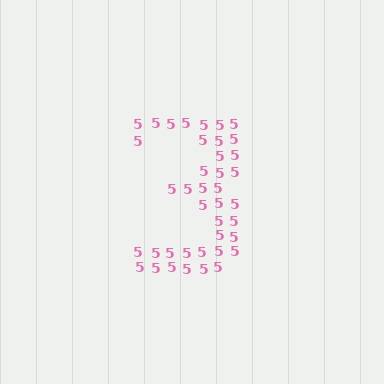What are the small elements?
The small elements are digit 5's.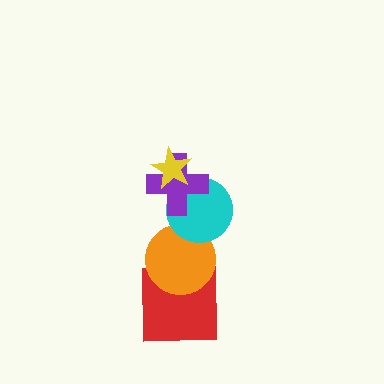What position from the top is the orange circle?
The orange circle is 4th from the top.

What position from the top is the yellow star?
The yellow star is 1st from the top.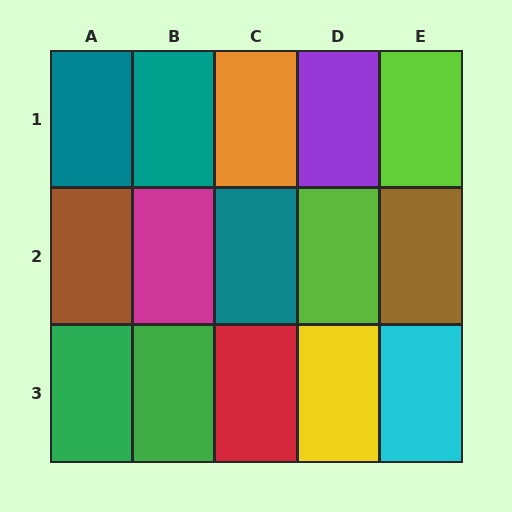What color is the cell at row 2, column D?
Lime.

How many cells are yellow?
1 cell is yellow.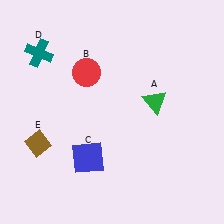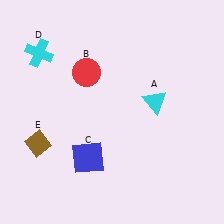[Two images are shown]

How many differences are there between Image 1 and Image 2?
There are 2 differences between the two images.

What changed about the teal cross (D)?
In Image 1, D is teal. In Image 2, it changed to cyan.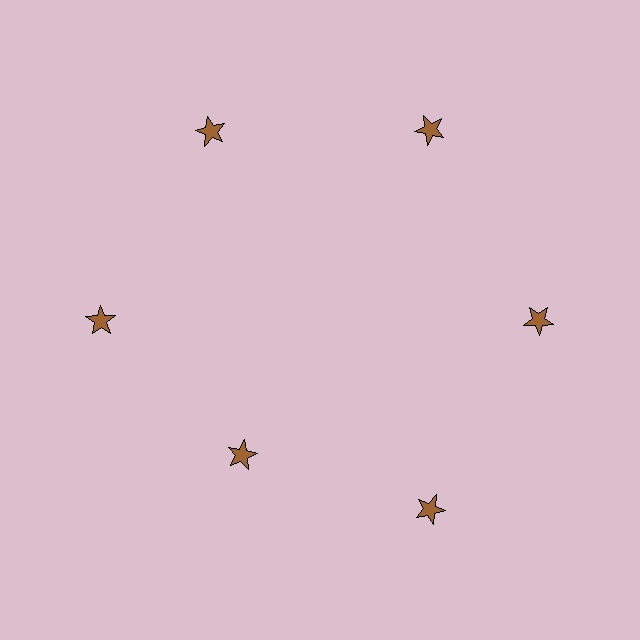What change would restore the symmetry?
The symmetry would be restored by moving it outward, back onto the ring so that all 6 stars sit at equal angles and equal distance from the center.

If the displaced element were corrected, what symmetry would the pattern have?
It would have 6-fold rotational symmetry — the pattern would map onto itself every 60 degrees.